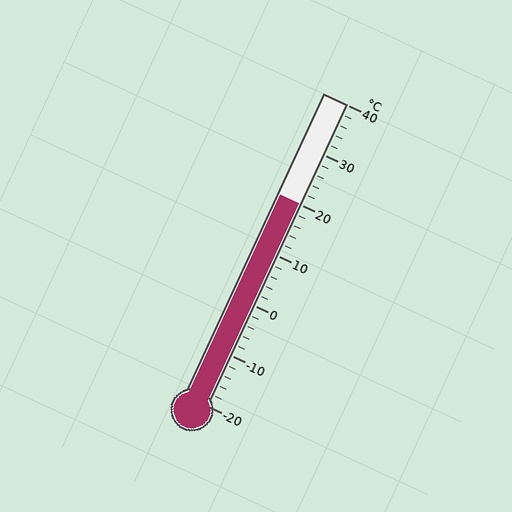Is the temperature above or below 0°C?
The temperature is above 0°C.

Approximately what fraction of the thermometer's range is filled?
The thermometer is filled to approximately 65% of its range.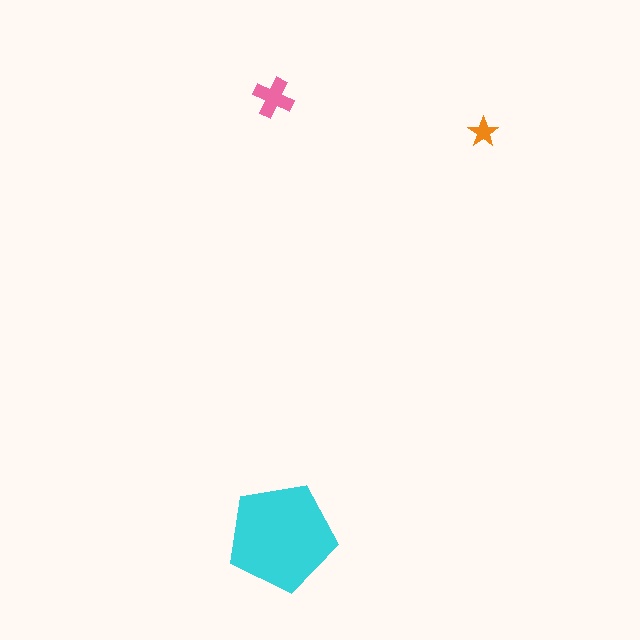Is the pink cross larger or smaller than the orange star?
Larger.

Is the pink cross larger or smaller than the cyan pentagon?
Smaller.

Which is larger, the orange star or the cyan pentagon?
The cyan pentagon.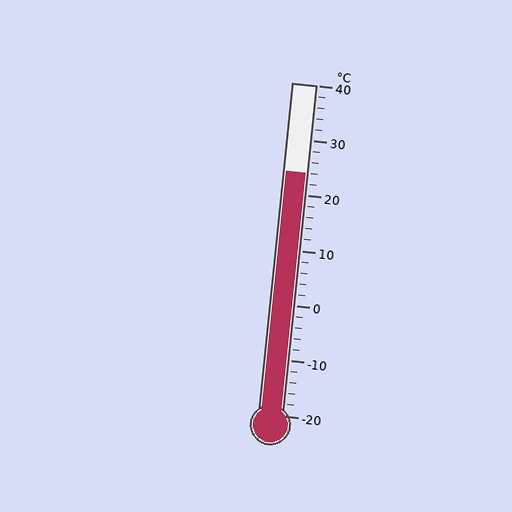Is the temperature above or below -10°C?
The temperature is above -10°C.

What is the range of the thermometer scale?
The thermometer scale ranges from -20°C to 40°C.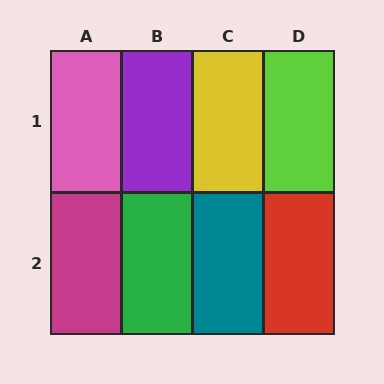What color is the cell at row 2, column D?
Red.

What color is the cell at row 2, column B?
Green.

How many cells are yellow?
1 cell is yellow.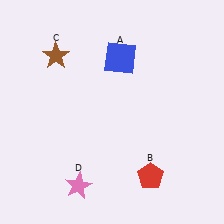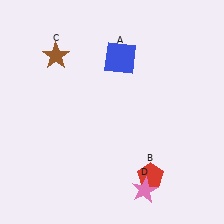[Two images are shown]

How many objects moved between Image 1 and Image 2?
1 object moved between the two images.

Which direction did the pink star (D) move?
The pink star (D) moved right.